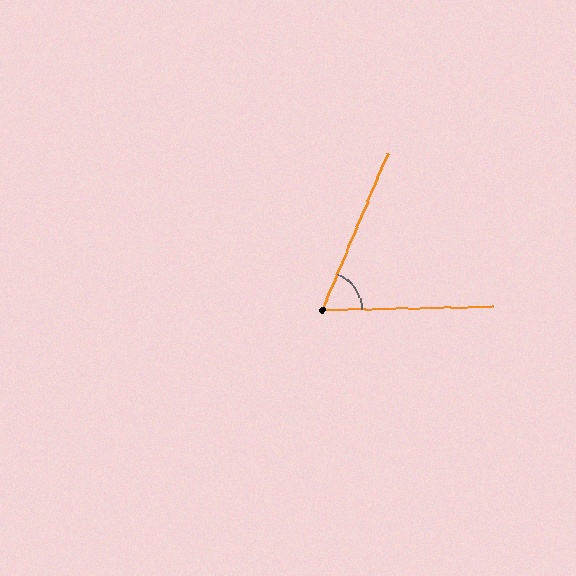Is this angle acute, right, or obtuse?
It is acute.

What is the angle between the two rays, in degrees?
Approximately 67 degrees.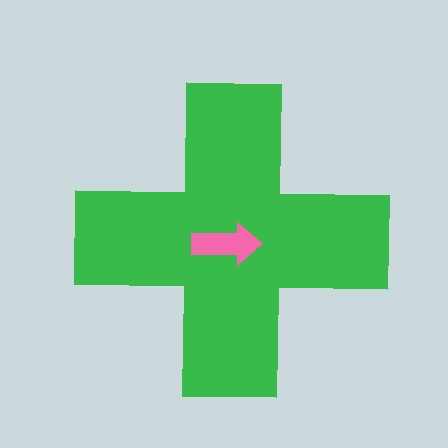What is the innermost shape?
The pink arrow.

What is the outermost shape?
The green cross.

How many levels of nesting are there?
2.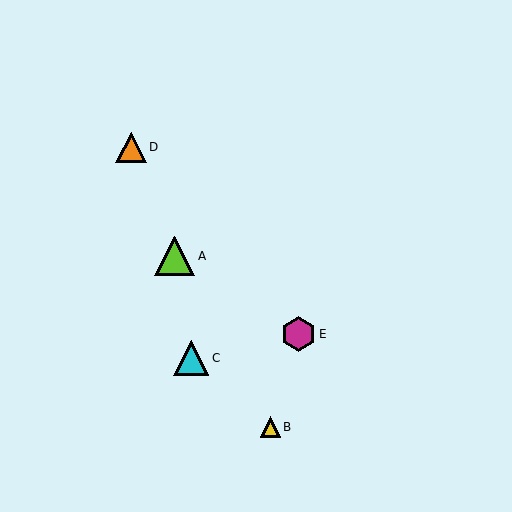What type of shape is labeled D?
Shape D is an orange triangle.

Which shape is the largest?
The lime triangle (labeled A) is the largest.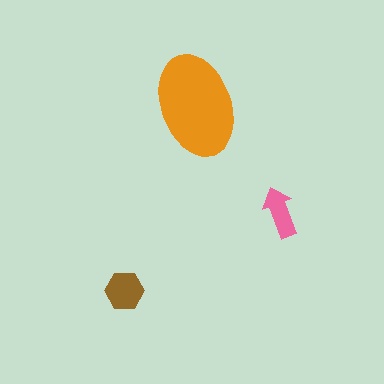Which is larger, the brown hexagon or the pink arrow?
The brown hexagon.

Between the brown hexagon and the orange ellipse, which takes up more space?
The orange ellipse.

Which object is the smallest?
The pink arrow.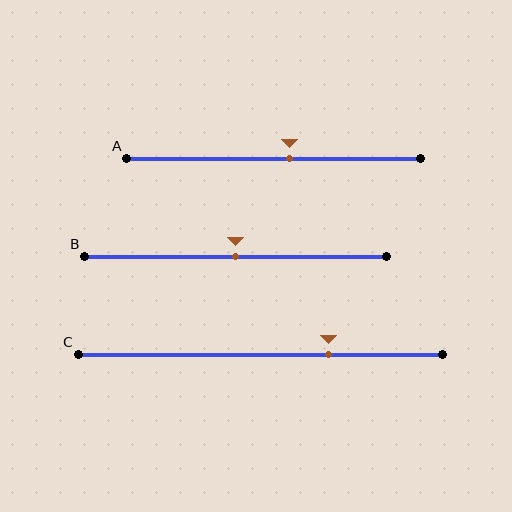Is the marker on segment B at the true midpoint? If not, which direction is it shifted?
Yes, the marker on segment B is at the true midpoint.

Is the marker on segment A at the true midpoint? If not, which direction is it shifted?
No, the marker on segment A is shifted to the right by about 5% of the segment length.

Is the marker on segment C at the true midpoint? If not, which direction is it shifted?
No, the marker on segment C is shifted to the right by about 19% of the segment length.